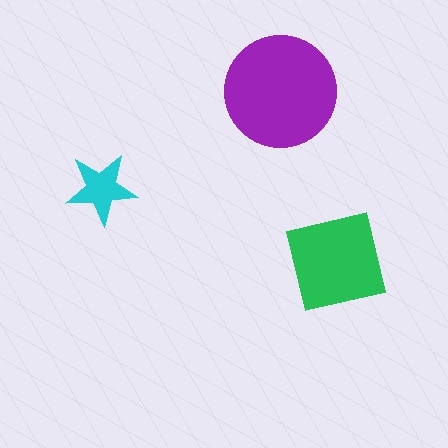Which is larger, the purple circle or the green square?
The purple circle.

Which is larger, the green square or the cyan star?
The green square.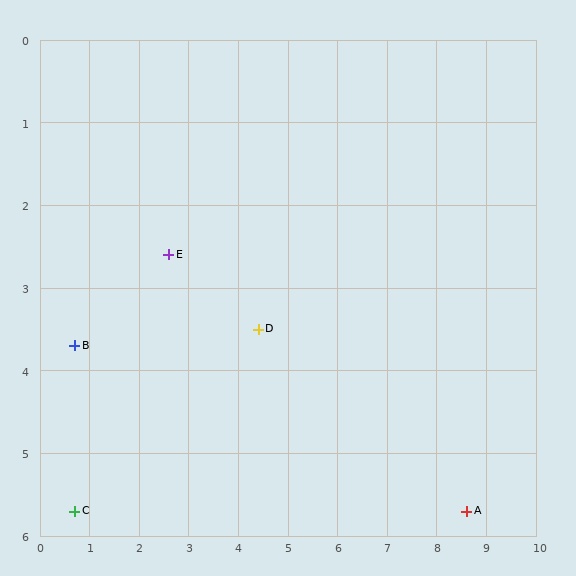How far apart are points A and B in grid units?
Points A and B are about 8.1 grid units apart.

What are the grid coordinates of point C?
Point C is at approximately (0.7, 5.7).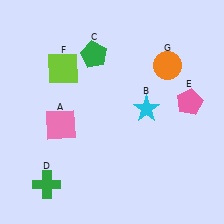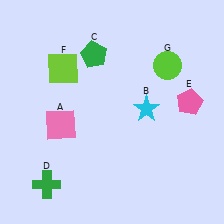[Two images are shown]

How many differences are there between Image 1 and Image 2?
There is 1 difference between the two images.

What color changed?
The circle (G) changed from orange in Image 1 to lime in Image 2.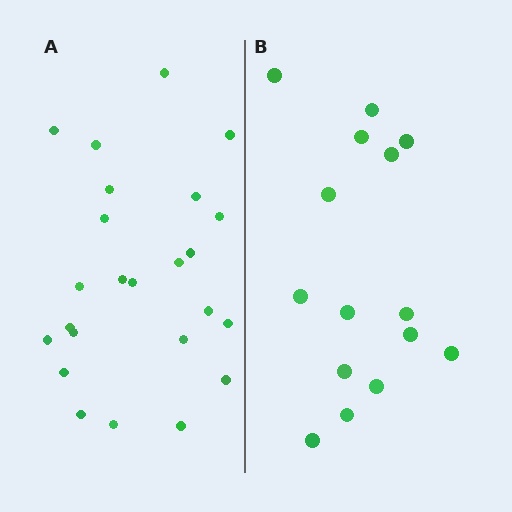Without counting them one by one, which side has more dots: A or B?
Region A (the left region) has more dots.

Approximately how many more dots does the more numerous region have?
Region A has roughly 8 or so more dots than region B.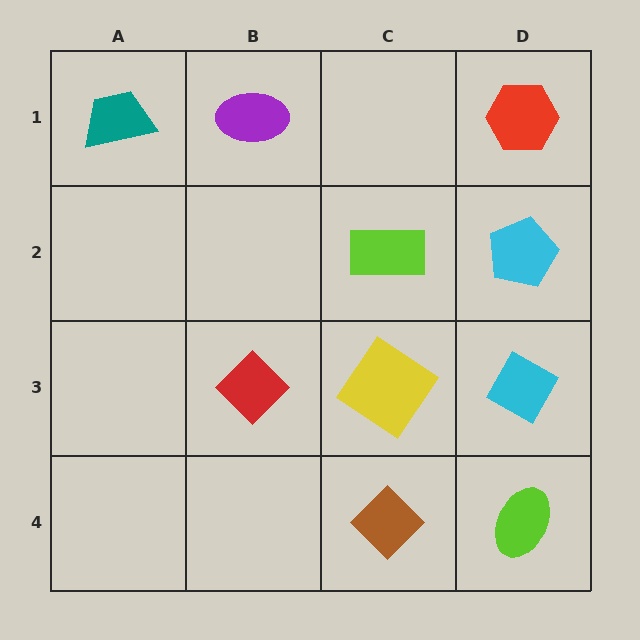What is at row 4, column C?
A brown diamond.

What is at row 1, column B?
A purple ellipse.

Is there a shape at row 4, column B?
No, that cell is empty.